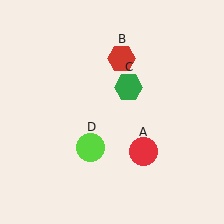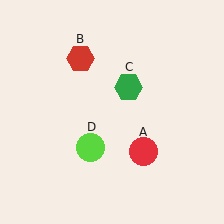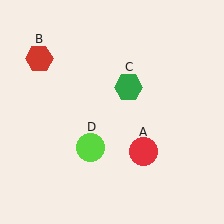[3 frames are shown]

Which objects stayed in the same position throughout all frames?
Red circle (object A) and green hexagon (object C) and lime circle (object D) remained stationary.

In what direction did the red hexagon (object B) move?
The red hexagon (object B) moved left.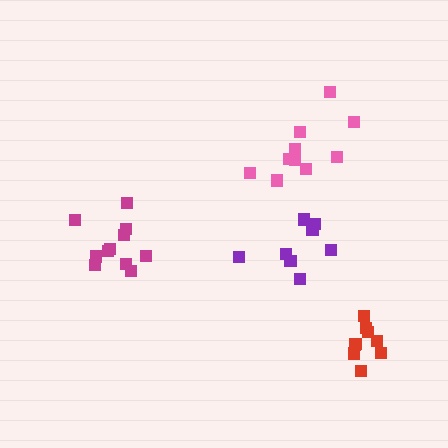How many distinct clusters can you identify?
There are 4 distinct clusters.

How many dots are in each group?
Group 1: 11 dots, Group 2: 10 dots, Group 3: 9 dots, Group 4: 8 dots (38 total).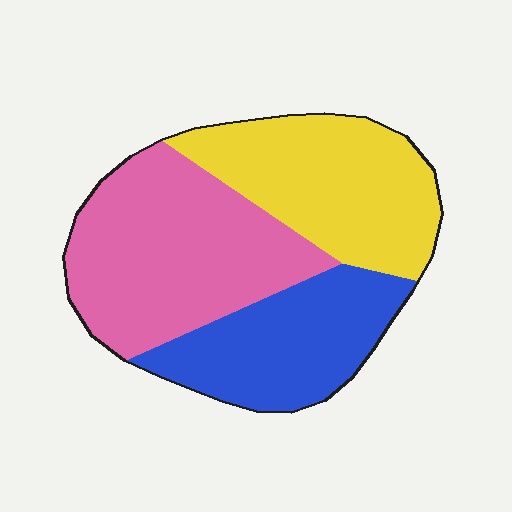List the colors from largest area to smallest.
From largest to smallest: pink, yellow, blue.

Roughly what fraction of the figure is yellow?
Yellow takes up about one third (1/3) of the figure.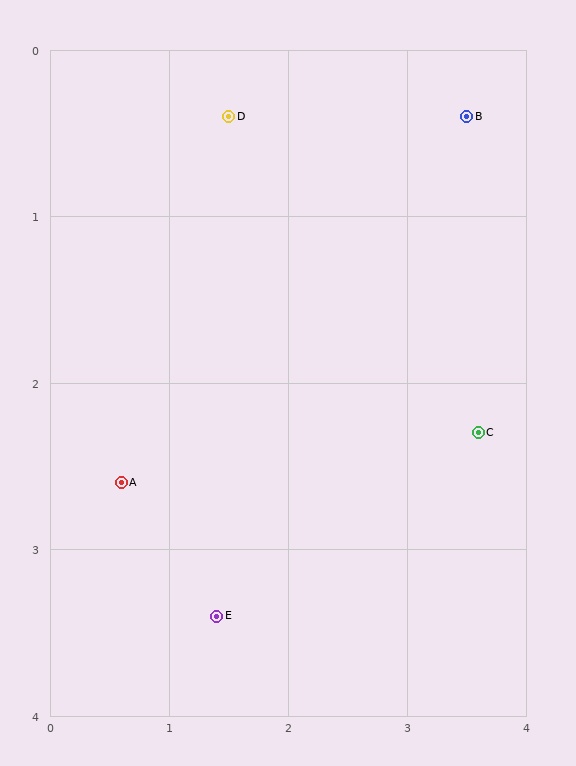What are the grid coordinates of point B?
Point B is at approximately (3.5, 0.4).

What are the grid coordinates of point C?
Point C is at approximately (3.6, 2.3).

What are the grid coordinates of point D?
Point D is at approximately (1.5, 0.4).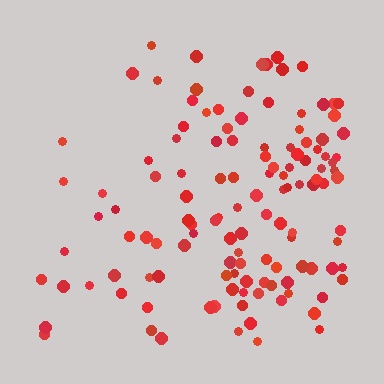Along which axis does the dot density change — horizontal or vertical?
Horizontal.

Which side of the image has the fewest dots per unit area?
The left.